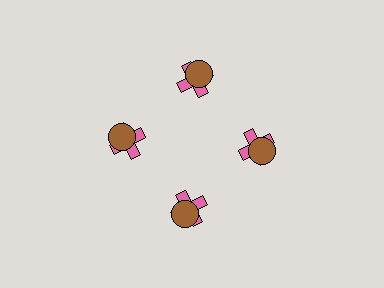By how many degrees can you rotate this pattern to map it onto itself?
The pattern maps onto itself every 90 degrees of rotation.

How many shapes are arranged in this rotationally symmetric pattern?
There are 8 shapes, arranged in 4 groups of 2.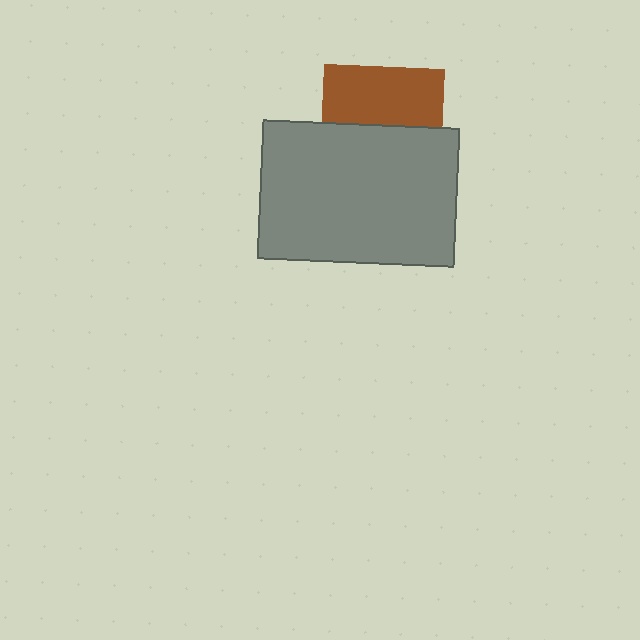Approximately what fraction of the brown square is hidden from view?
Roughly 52% of the brown square is hidden behind the gray rectangle.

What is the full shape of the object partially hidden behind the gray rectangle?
The partially hidden object is a brown square.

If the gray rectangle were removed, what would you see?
You would see the complete brown square.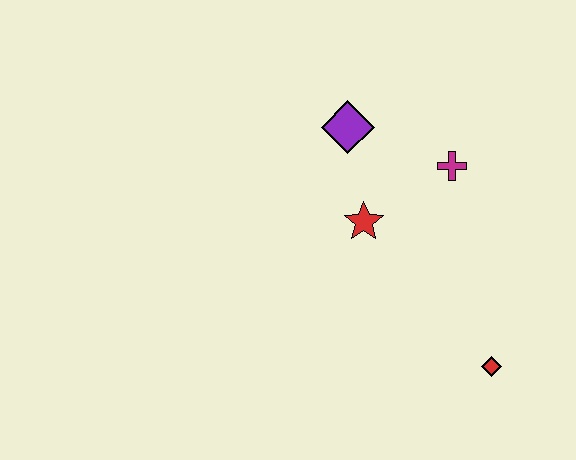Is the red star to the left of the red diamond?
Yes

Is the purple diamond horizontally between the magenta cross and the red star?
No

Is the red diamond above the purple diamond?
No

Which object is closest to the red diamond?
The red star is closest to the red diamond.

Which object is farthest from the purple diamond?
The red diamond is farthest from the purple diamond.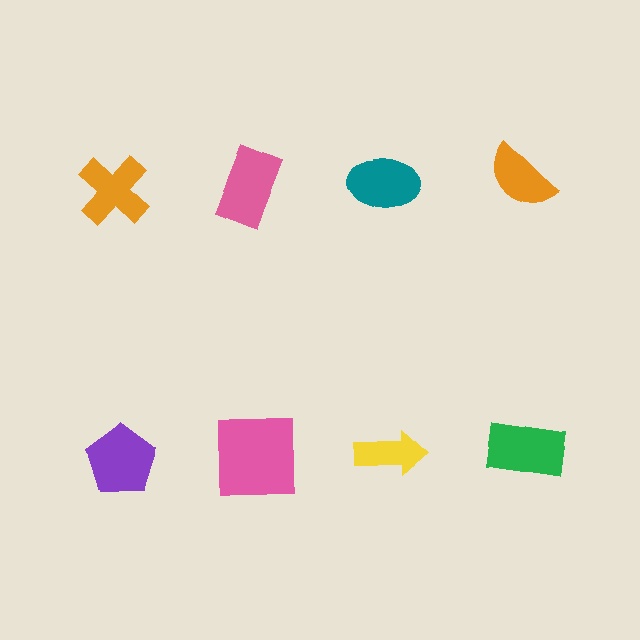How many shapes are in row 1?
4 shapes.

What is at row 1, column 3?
A teal ellipse.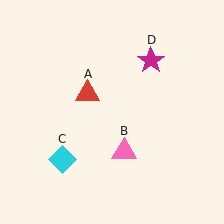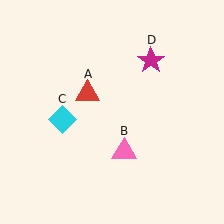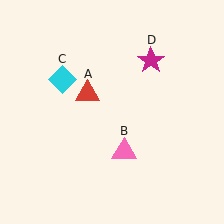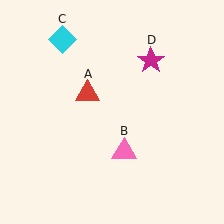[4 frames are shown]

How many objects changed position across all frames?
1 object changed position: cyan diamond (object C).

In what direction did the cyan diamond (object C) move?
The cyan diamond (object C) moved up.